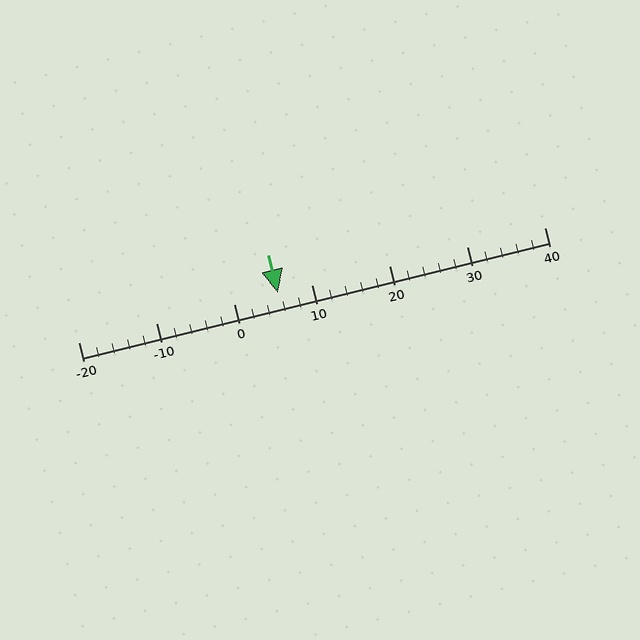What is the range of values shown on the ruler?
The ruler shows values from -20 to 40.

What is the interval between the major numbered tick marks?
The major tick marks are spaced 10 units apart.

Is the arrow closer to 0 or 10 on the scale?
The arrow is closer to 10.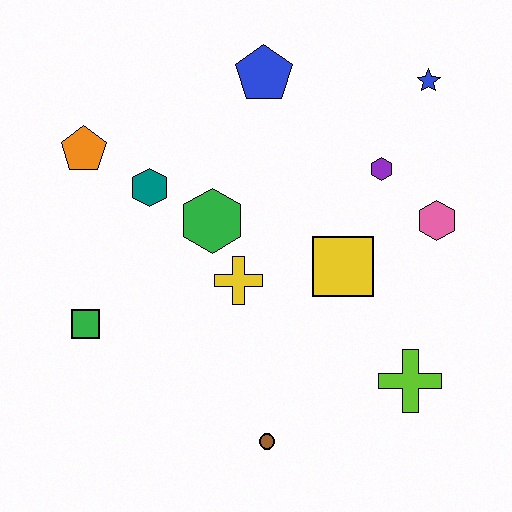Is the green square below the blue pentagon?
Yes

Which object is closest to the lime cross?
The yellow square is closest to the lime cross.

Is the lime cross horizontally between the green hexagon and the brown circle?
No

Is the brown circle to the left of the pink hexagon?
Yes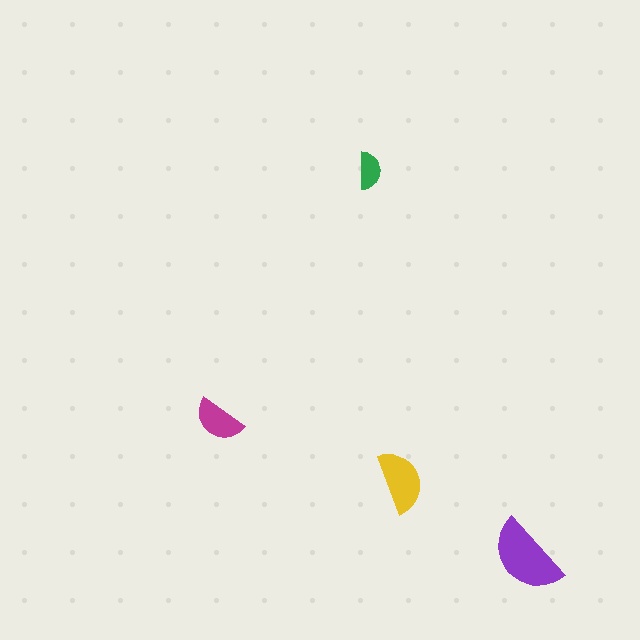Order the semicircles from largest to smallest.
the purple one, the yellow one, the magenta one, the green one.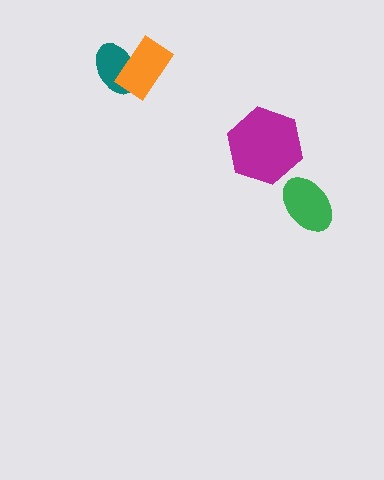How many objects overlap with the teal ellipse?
1 object overlaps with the teal ellipse.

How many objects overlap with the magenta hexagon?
0 objects overlap with the magenta hexagon.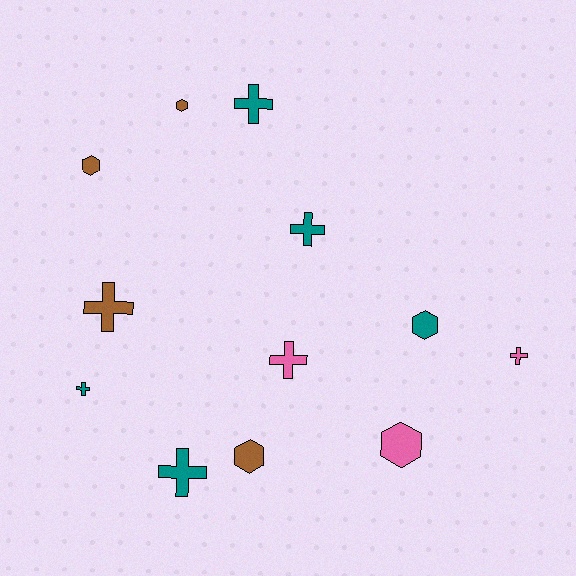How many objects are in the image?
There are 12 objects.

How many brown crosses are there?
There is 1 brown cross.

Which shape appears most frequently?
Cross, with 7 objects.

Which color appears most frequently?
Teal, with 5 objects.